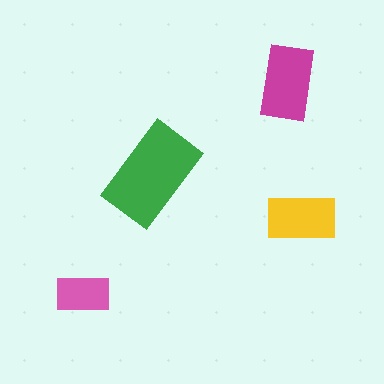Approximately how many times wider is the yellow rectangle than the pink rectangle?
About 1.5 times wider.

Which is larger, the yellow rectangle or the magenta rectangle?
The magenta one.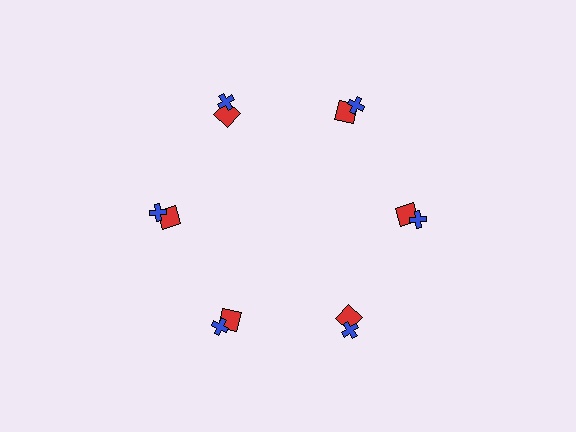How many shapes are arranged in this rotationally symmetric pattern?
There are 12 shapes, arranged in 6 groups of 2.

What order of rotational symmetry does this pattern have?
This pattern has 6-fold rotational symmetry.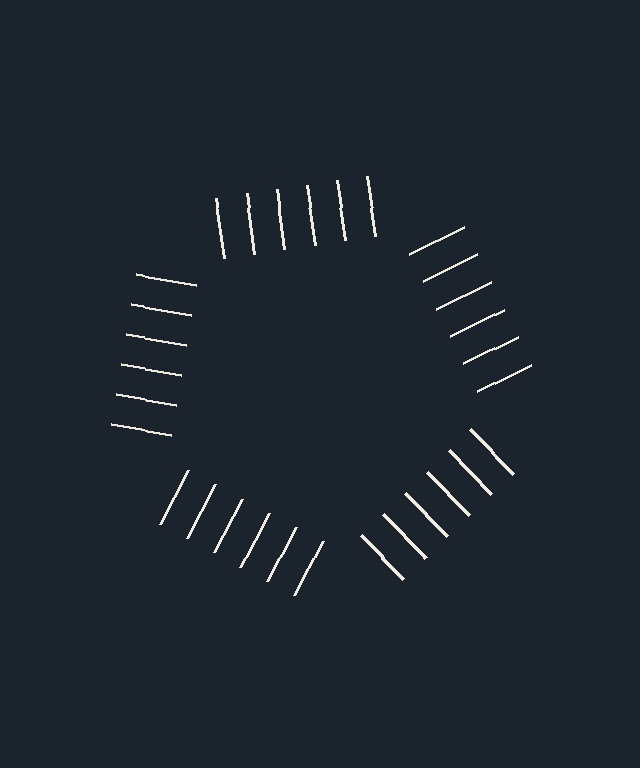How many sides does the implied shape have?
5 sides — the line-ends trace a pentagon.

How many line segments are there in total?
30 — 6 along each of the 5 edges.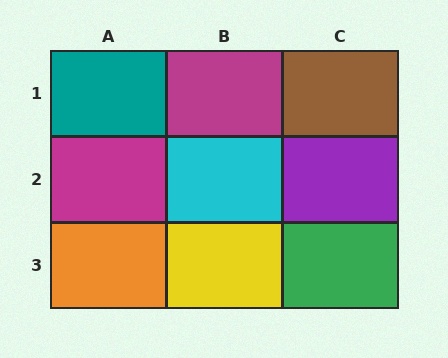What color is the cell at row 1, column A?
Teal.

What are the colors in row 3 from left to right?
Orange, yellow, green.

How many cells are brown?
1 cell is brown.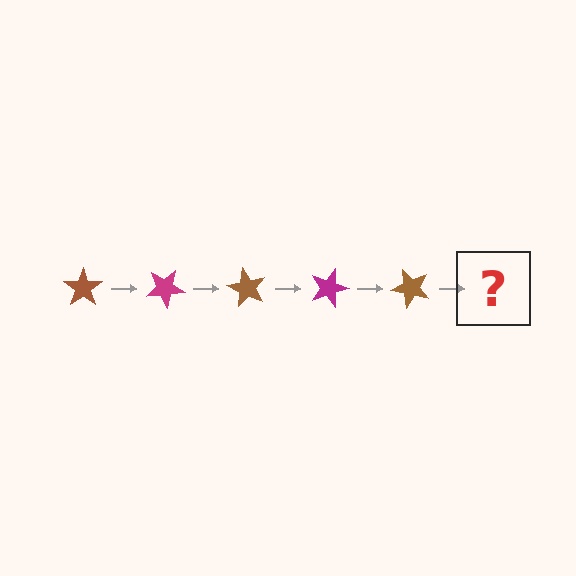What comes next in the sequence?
The next element should be a magenta star, rotated 150 degrees from the start.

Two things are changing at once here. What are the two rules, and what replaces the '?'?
The two rules are that it rotates 30 degrees each step and the color cycles through brown and magenta. The '?' should be a magenta star, rotated 150 degrees from the start.